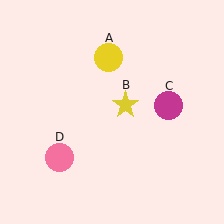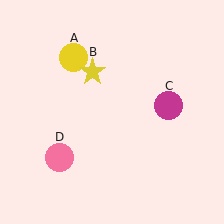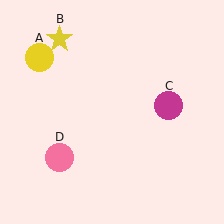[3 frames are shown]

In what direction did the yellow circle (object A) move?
The yellow circle (object A) moved left.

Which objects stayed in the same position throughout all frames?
Magenta circle (object C) and pink circle (object D) remained stationary.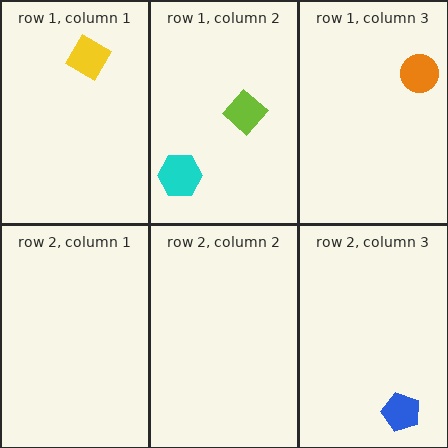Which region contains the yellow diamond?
The row 1, column 1 region.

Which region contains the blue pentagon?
The row 2, column 3 region.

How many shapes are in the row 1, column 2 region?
2.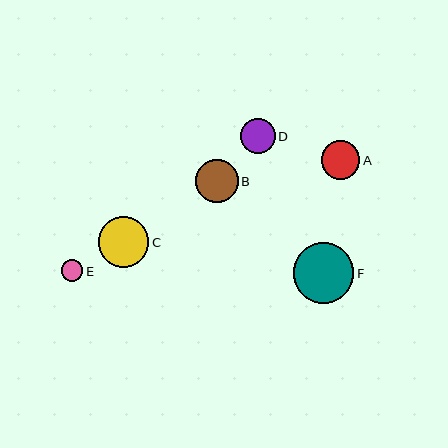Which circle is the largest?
Circle F is the largest with a size of approximately 61 pixels.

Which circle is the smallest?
Circle E is the smallest with a size of approximately 22 pixels.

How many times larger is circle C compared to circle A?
Circle C is approximately 1.3 times the size of circle A.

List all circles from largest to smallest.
From largest to smallest: F, C, B, A, D, E.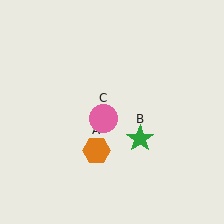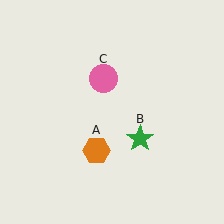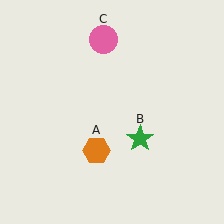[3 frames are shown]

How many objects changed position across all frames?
1 object changed position: pink circle (object C).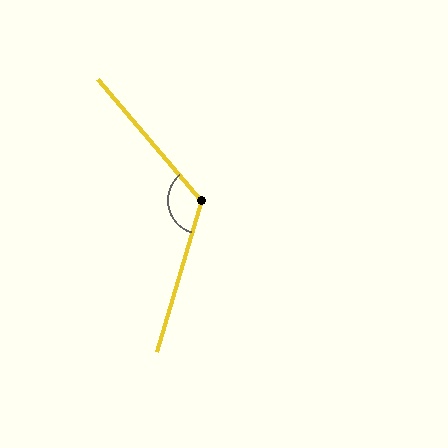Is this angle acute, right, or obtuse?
It is obtuse.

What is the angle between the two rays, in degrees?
Approximately 123 degrees.